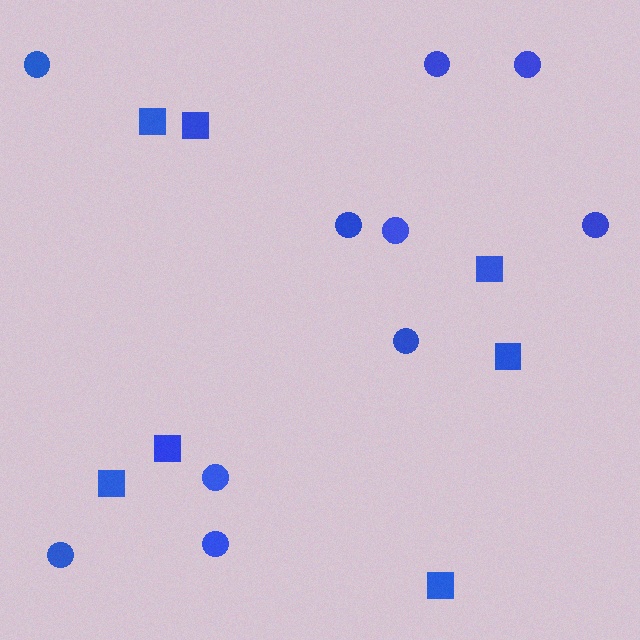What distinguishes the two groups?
There are 2 groups: one group of circles (10) and one group of squares (7).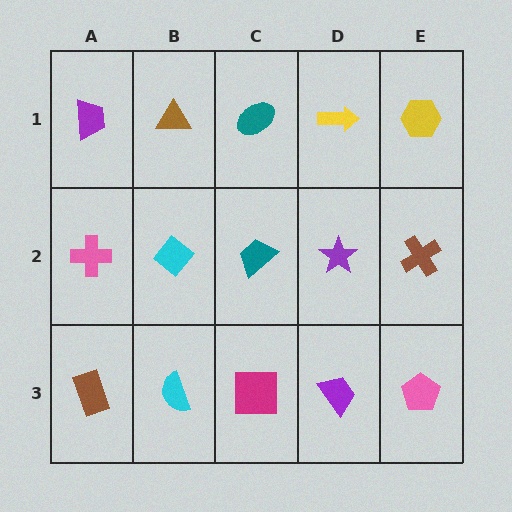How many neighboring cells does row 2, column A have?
3.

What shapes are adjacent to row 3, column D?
A purple star (row 2, column D), a magenta square (row 3, column C), a pink pentagon (row 3, column E).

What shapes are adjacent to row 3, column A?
A pink cross (row 2, column A), a cyan semicircle (row 3, column B).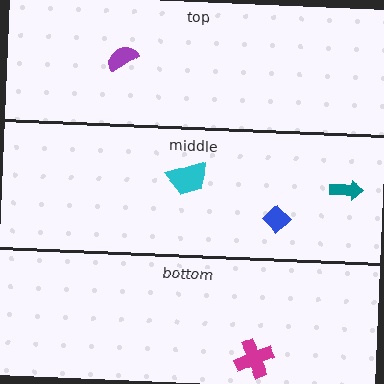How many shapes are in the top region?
1.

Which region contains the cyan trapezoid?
The middle region.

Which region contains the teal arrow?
The middle region.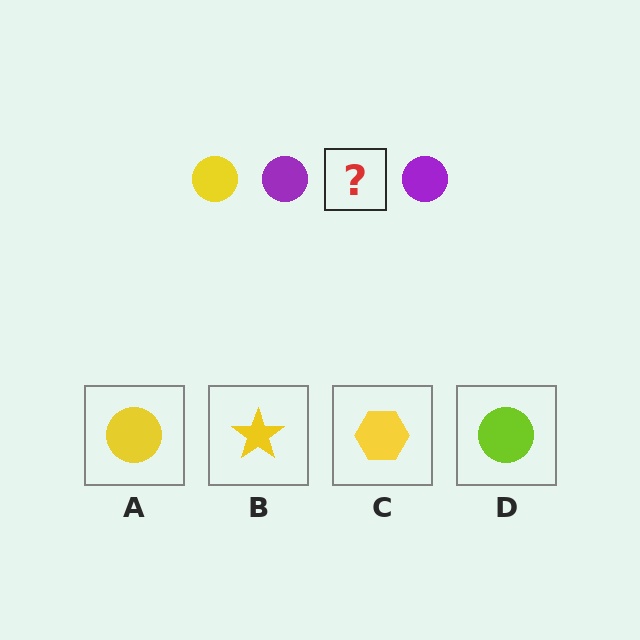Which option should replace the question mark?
Option A.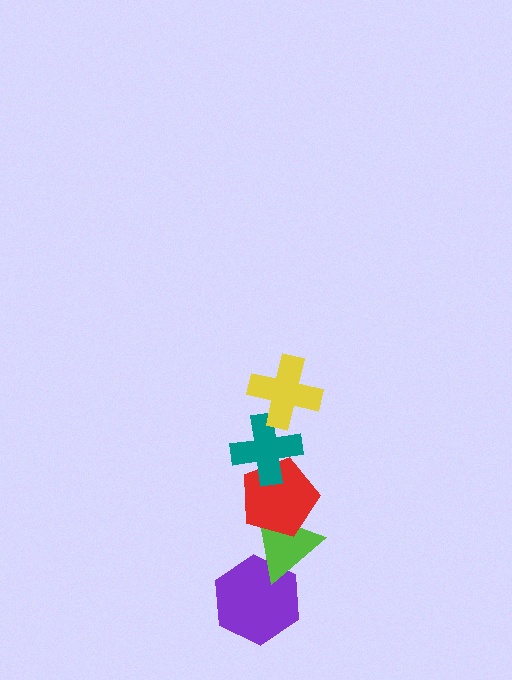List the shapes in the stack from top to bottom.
From top to bottom: the yellow cross, the teal cross, the red pentagon, the lime triangle, the purple hexagon.